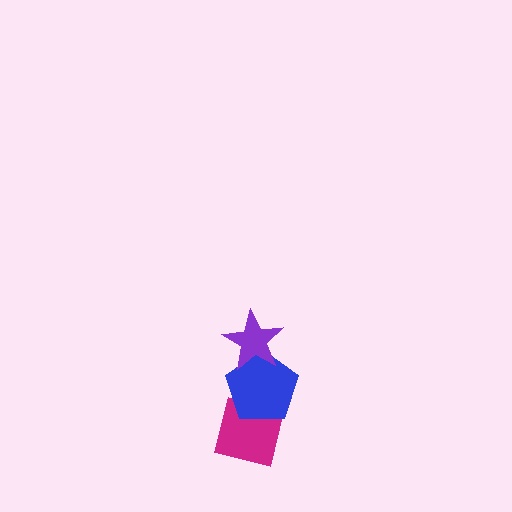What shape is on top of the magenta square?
The blue pentagon is on top of the magenta square.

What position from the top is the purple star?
The purple star is 1st from the top.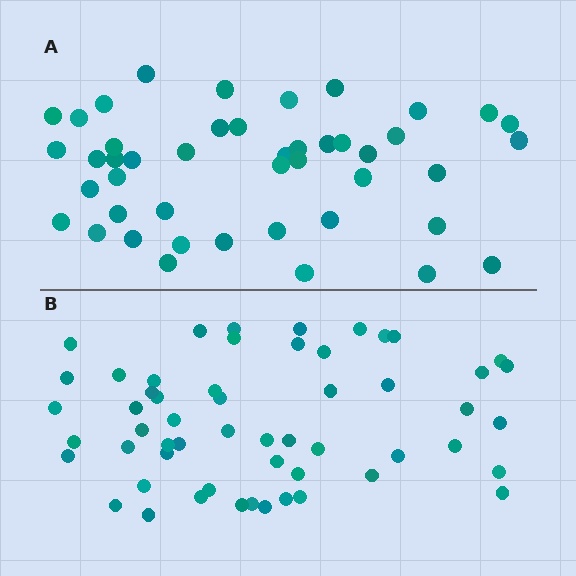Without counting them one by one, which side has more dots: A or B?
Region B (the bottom region) has more dots.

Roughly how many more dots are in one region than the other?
Region B has roughly 10 or so more dots than region A.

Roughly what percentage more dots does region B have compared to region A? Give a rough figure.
About 20% more.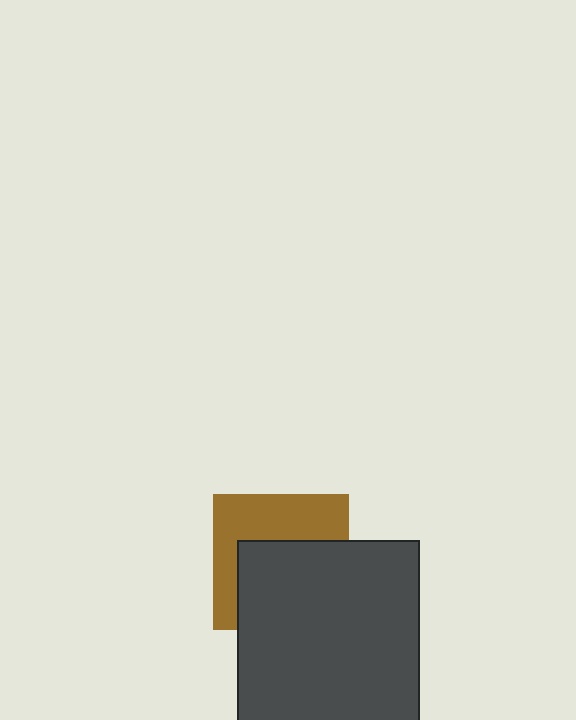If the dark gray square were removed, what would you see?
You would see the complete brown square.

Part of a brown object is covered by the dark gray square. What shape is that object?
It is a square.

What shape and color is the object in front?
The object in front is a dark gray square.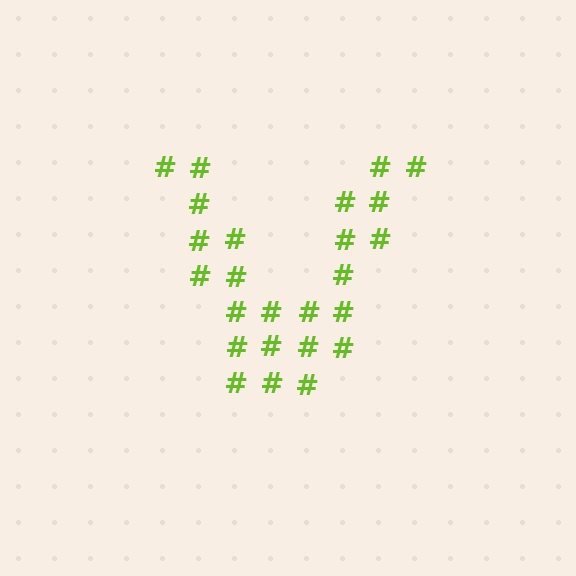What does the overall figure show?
The overall figure shows the letter V.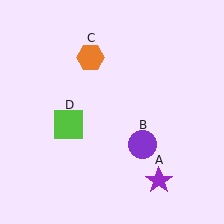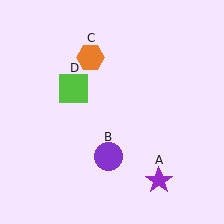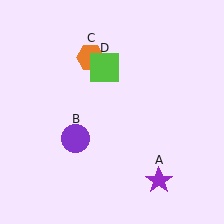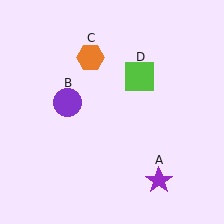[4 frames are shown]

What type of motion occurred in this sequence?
The purple circle (object B), lime square (object D) rotated clockwise around the center of the scene.